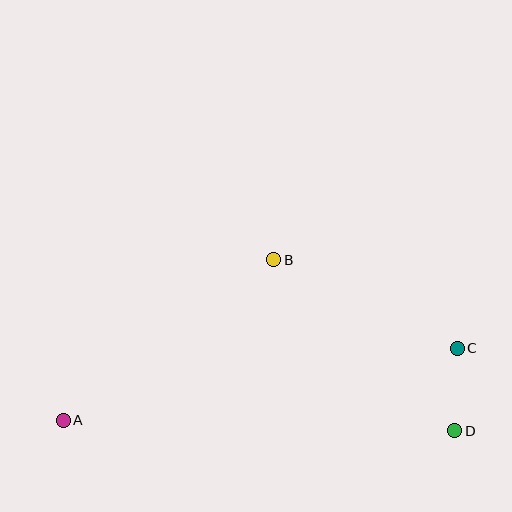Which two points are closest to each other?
Points C and D are closest to each other.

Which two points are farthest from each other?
Points A and C are farthest from each other.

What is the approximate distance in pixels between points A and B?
The distance between A and B is approximately 265 pixels.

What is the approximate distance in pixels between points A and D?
The distance between A and D is approximately 391 pixels.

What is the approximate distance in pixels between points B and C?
The distance between B and C is approximately 204 pixels.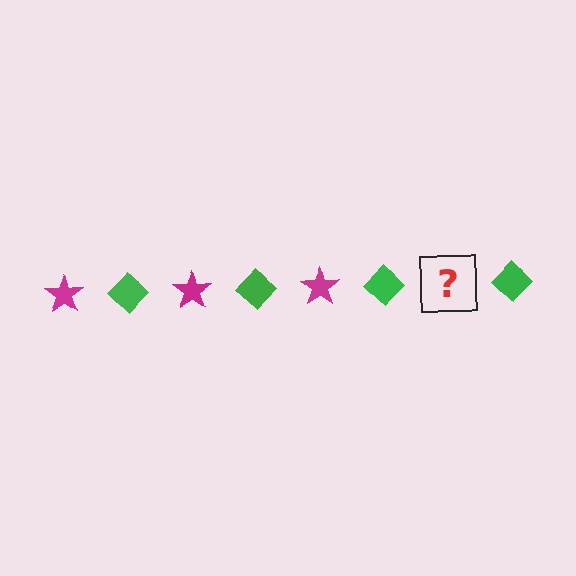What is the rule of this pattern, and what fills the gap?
The rule is that the pattern alternates between magenta star and green diamond. The gap should be filled with a magenta star.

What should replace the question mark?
The question mark should be replaced with a magenta star.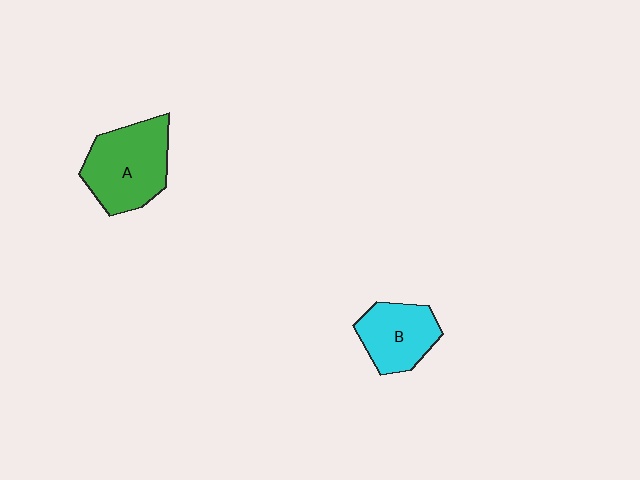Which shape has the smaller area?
Shape B (cyan).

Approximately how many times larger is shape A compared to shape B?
Approximately 1.4 times.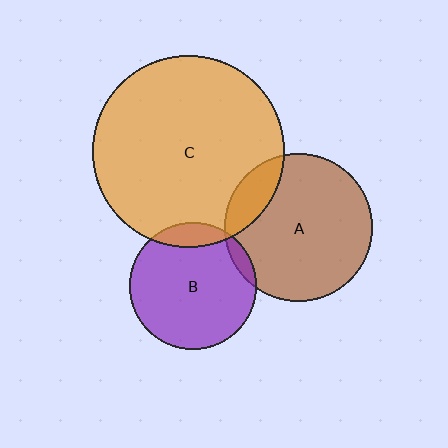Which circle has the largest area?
Circle C (orange).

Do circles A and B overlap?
Yes.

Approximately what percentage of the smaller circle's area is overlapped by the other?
Approximately 5%.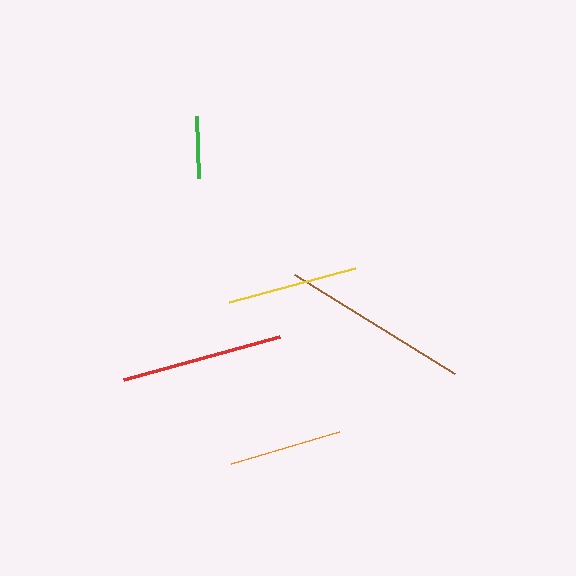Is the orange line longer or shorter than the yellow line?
The yellow line is longer than the orange line.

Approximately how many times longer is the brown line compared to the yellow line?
The brown line is approximately 1.4 times the length of the yellow line.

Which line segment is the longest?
The brown line is the longest at approximately 188 pixels.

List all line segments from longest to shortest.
From longest to shortest: brown, red, yellow, orange, green.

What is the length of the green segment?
The green segment is approximately 62 pixels long.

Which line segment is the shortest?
The green line is the shortest at approximately 62 pixels.